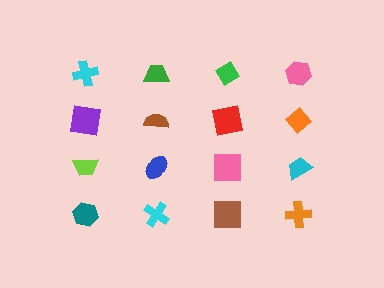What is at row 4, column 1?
A teal hexagon.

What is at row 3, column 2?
A blue ellipse.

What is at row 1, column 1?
A cyan cross.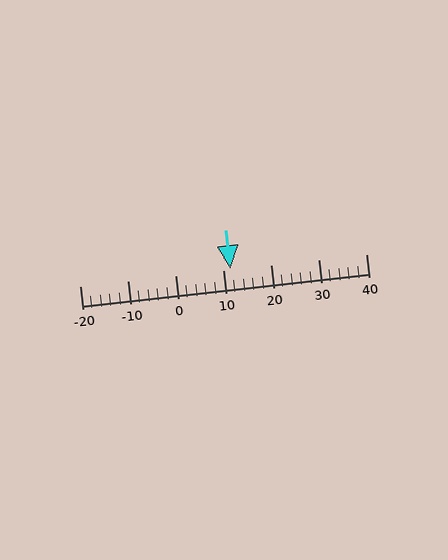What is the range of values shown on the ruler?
The ruler shows values from -20 to 40.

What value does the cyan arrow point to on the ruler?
The cyan arrow points to approximately 12.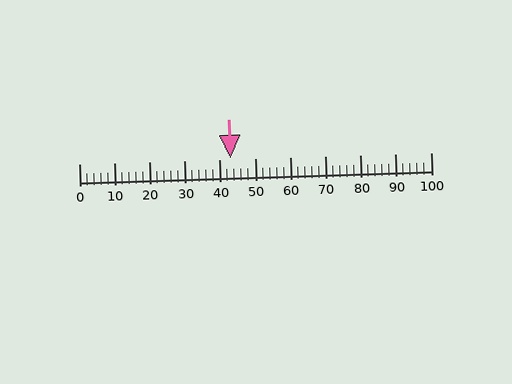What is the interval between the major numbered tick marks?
The major tick marks are spaced 10 units apart.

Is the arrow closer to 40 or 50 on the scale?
The arrow is closer to 40.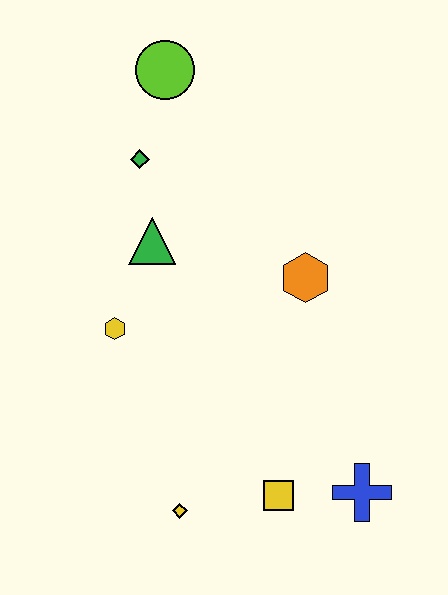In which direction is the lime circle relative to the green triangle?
The lime circle is above the green triangle.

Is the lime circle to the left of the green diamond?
No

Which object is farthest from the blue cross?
The lime circle is farthest from the blue cross.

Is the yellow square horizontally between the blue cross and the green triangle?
Yes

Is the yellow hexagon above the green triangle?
No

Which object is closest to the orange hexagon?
The green triangle is closest to the orange hexagon.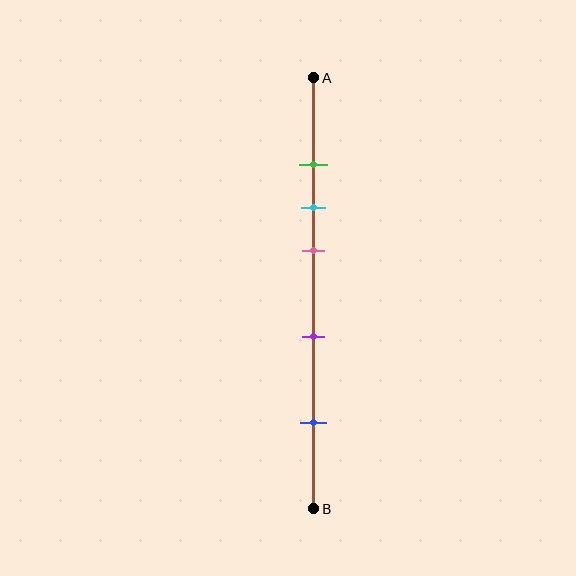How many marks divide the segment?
There are 5 marks dividing the segment.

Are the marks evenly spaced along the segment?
No, the marks are not evenly spaced.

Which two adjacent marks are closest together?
The green and cyan marks are the closest adjacent pair.